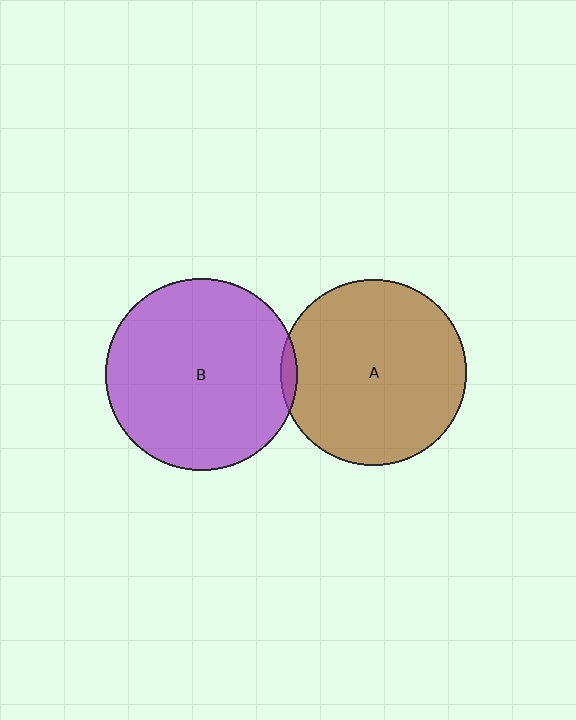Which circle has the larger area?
Circle B (purple).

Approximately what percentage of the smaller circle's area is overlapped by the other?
Approximately 5%.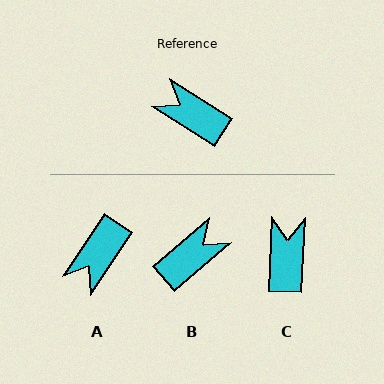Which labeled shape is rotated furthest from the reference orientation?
B, about 107 degrees away.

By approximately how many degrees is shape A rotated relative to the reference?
Approximately 88 degrees counter-clockwise.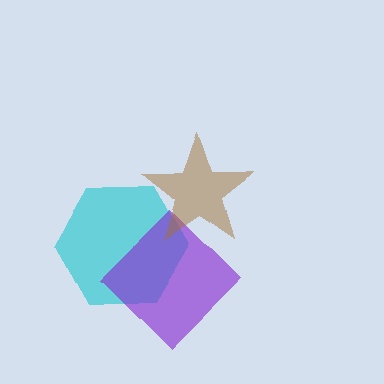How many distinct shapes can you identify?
There are 3 distinct shapes: a cyan hexagon, a purple diamond, a brown star.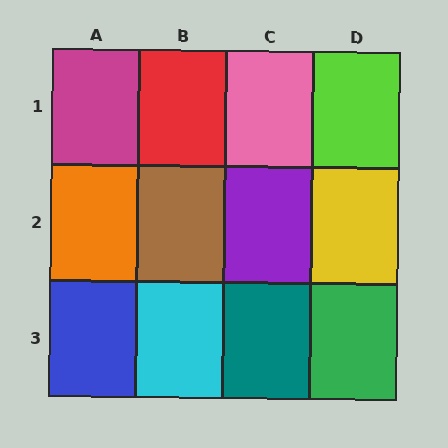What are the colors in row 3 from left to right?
Blue, cyan, teal, green.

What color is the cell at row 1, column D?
Lime.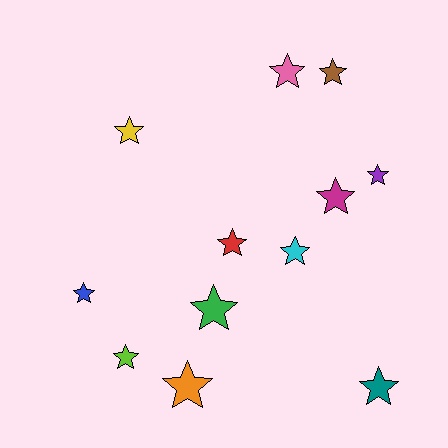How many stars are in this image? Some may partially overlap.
There are 12 stars.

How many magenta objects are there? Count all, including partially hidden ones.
There is 1 magenta object.